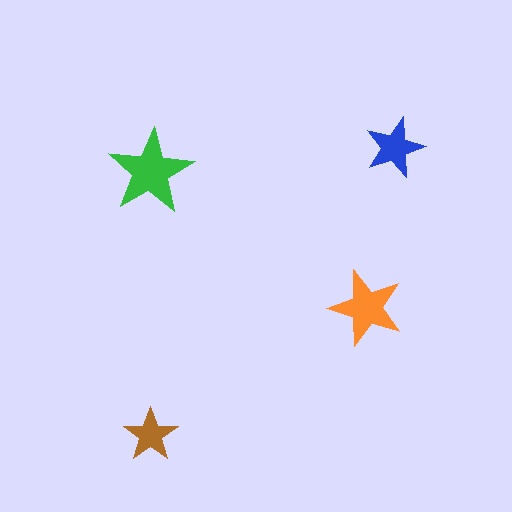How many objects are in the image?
There are 4 objects in the image.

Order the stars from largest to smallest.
the green one, the orange one, the blue one, the brown one.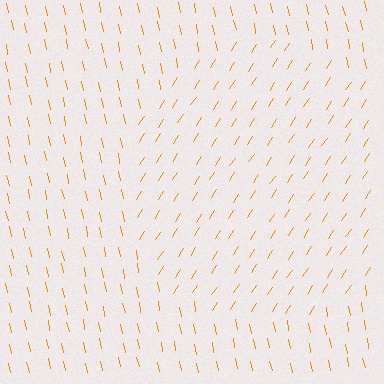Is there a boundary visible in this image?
Yes, there is a texture boundary formed by a change in line orientation.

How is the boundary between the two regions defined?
The boundary is defined purely by a change in line orientation (approximately 45 degrees difference). All lines are the same color and thickness.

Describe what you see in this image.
The image is filled with small orange line segments. A circle region in the image has lines oriented differently from the surrounding lines, creating a visible texture boundary.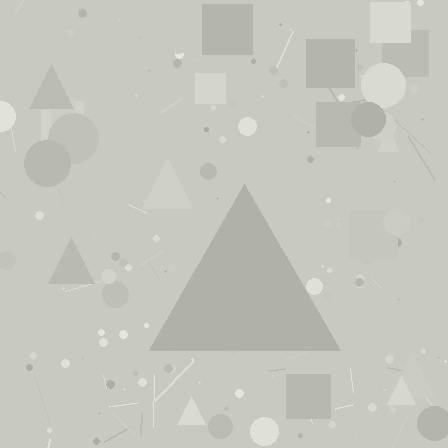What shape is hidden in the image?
A triangle is hidden in the image.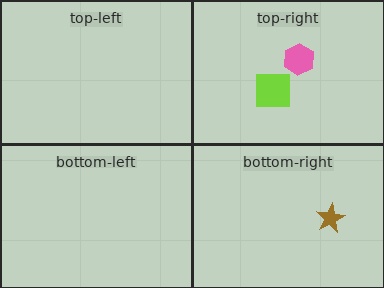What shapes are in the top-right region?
The lime square, the pink hexagon.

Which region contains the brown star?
The bottom-right region.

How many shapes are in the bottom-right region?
1.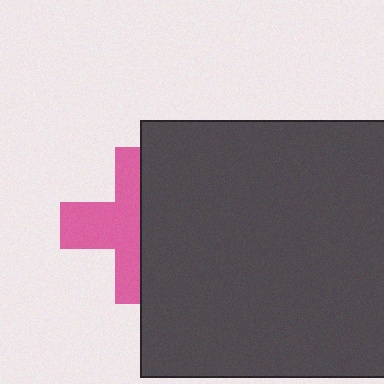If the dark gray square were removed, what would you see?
You would see the complete pink cross.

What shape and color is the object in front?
The object in front is a dark gray square.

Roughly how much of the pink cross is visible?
About half of it is visible (roughly 51%).